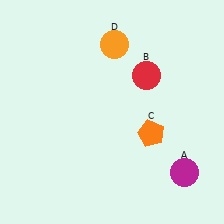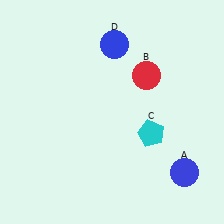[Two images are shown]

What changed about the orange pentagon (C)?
In Image 1, C is orange. In Image 2, it changed to cyan.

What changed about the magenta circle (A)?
In Image 1, A is magenta. In Image 2, it changed to blue.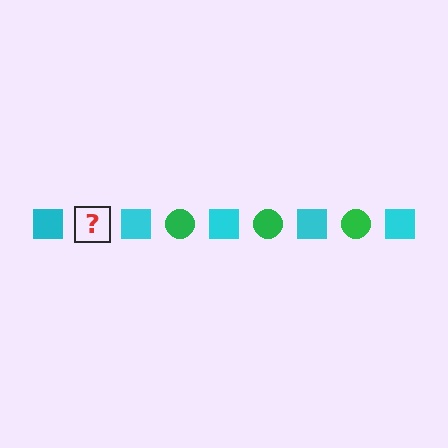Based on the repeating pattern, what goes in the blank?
The blank should be a green circle.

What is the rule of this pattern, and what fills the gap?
The rule is that the pattern alternates between cyan square and green circle. The gap should be filled with a green circle.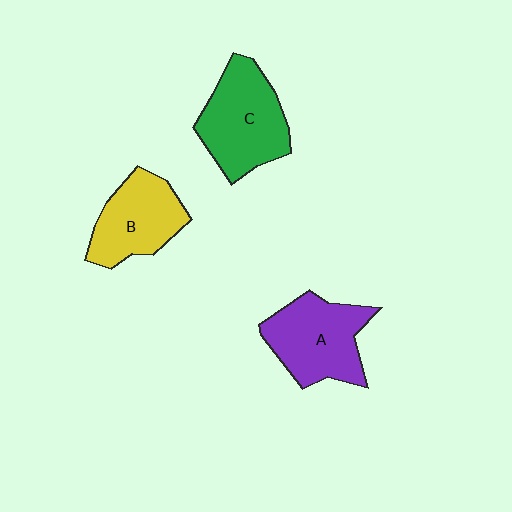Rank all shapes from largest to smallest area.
From largest to smallest: C (green), A (purple), B (yellow).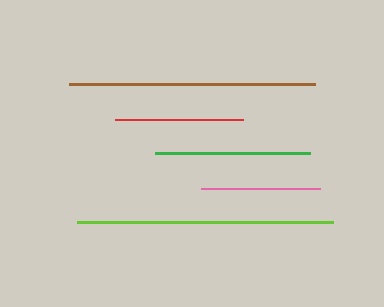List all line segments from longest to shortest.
From longest to shortest: lime, brown, green, red, pink.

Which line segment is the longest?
The lime line is the longest at approximately 256 pixels.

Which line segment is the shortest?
The pink line is the shortest at approximately 119 pixels.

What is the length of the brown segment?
The brown segment is approximately 246 pixels long.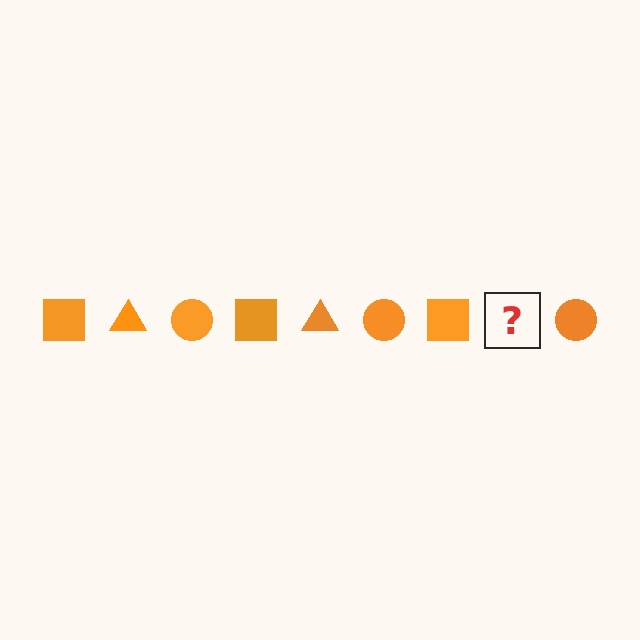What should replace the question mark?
The question mark should be replaced with an orange triangle.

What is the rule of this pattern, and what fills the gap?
The rule is that the pattern cycles through square, triangle, circle shapes in orange. The gap should be filled with an orange triangle.